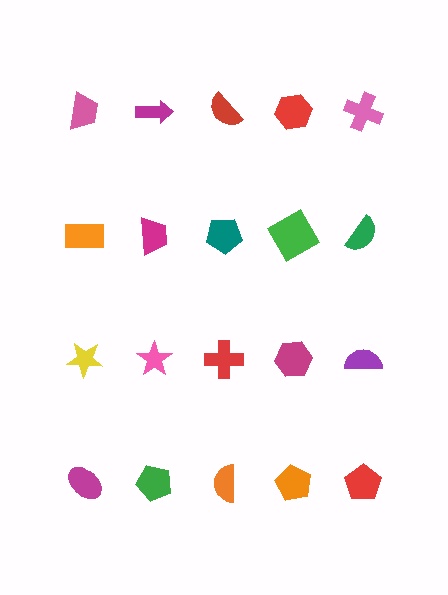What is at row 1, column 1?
A pink trapezoid.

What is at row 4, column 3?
An orange semicircle.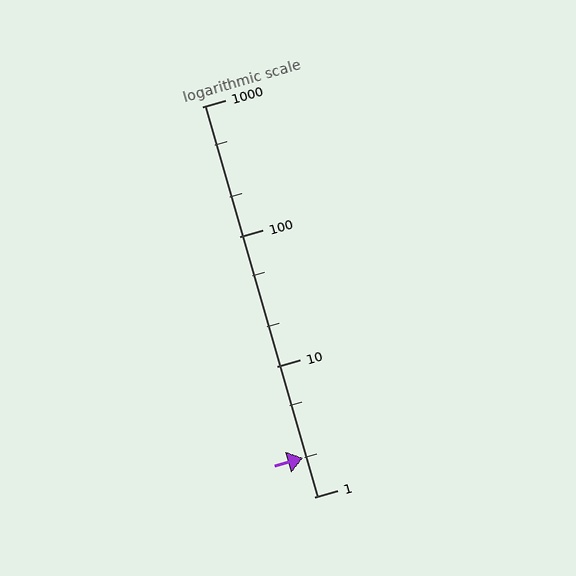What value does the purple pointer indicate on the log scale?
The pointer indicates approximately 2.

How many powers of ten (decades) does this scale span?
The scale spans 3 decades, from 1 to 1000.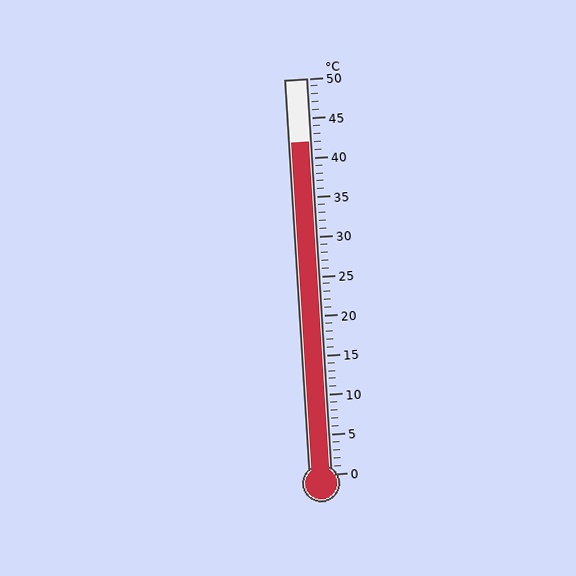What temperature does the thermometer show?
The thermometer shows approximately 42°C.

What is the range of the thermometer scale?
The thermometer scale ranges from 0°C to 50°C.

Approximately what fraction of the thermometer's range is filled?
The thermometer is filled to approximately 85% of its range.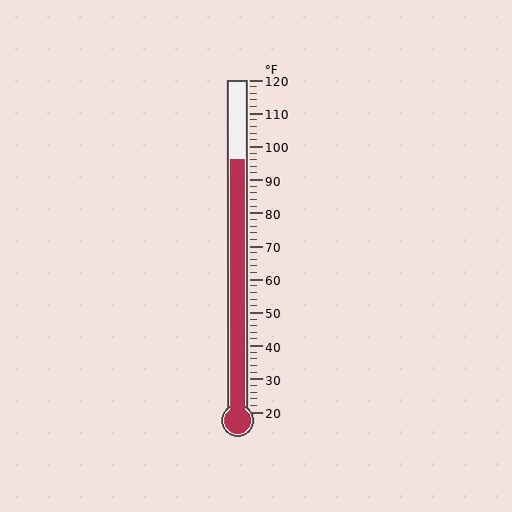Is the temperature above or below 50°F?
The temperature is above 50°F.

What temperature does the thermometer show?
The thermometer shows approximately 96°F.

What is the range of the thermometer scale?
The thermometer scale ranges from 20°F to 120°F.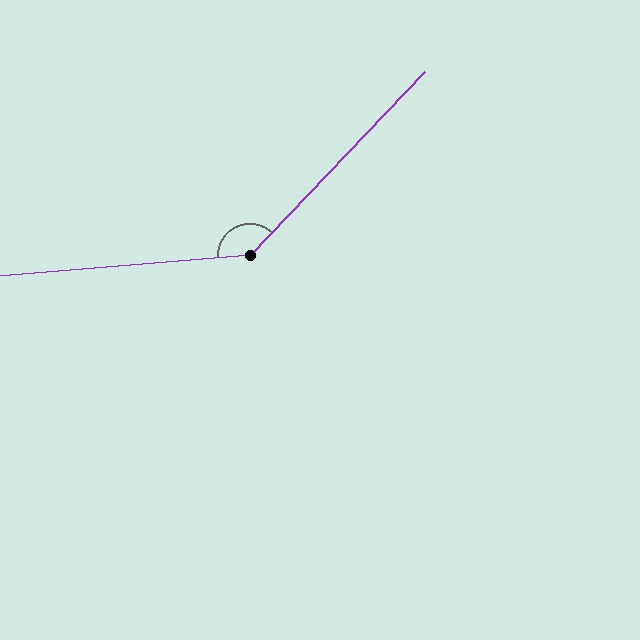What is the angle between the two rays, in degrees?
Approximately 138 degrees.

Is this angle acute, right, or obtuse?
It is obtuse.